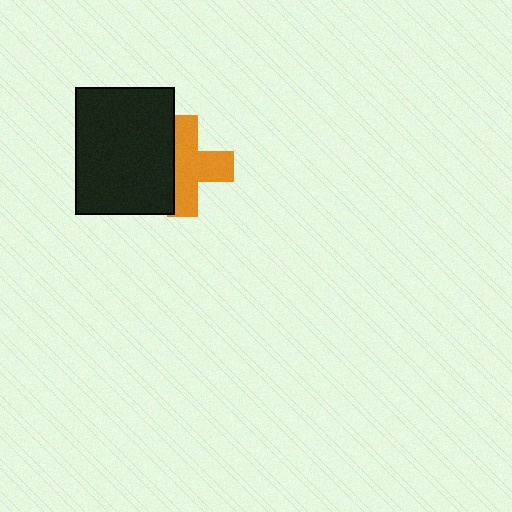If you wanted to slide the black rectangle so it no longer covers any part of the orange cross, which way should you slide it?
Slide it left — that is the most direct way to separate the two shapes.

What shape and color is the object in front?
The object in front is a black rectangle.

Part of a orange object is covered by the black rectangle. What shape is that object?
It is a cross.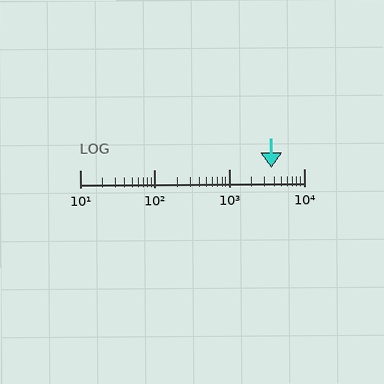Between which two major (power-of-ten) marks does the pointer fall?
The pointer is between 1000 and 10000.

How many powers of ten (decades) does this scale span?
The scale spans 3 decades, from 10 to 10000.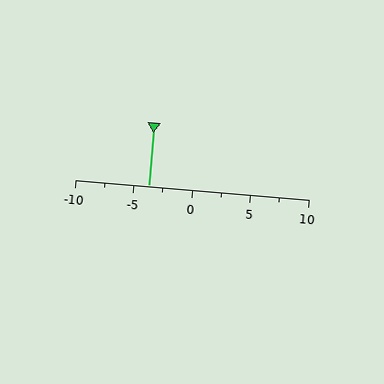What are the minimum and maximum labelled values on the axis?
The axis runs from -10 to 10.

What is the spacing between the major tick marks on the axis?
The major ticks are spaced 5 apart.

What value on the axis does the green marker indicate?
The marker indicates approximately -3.8.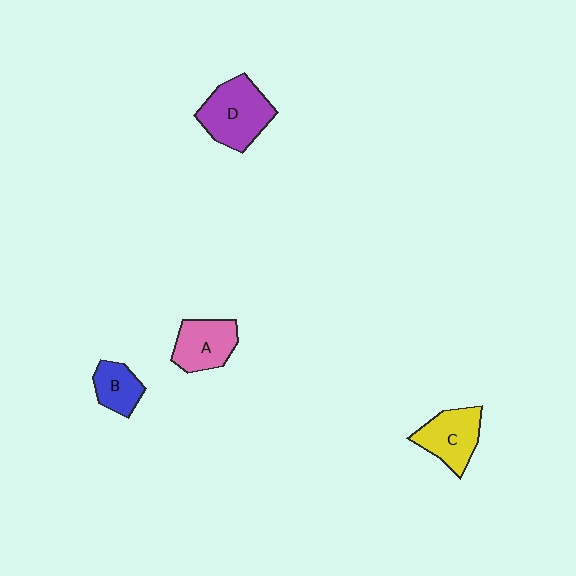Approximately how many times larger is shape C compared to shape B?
Approximately 1.5 times.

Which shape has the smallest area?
Shape B (blue).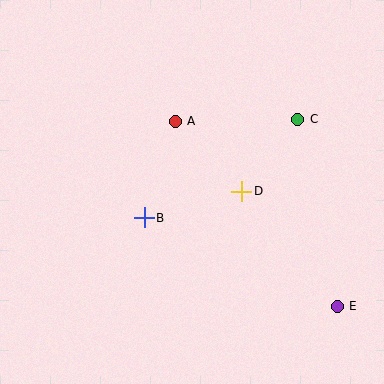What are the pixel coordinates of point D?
Point D is at (242, 191).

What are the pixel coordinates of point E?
Point E is at (337, 306).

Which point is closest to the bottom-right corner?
Point E is closest to the bottom-right corner.